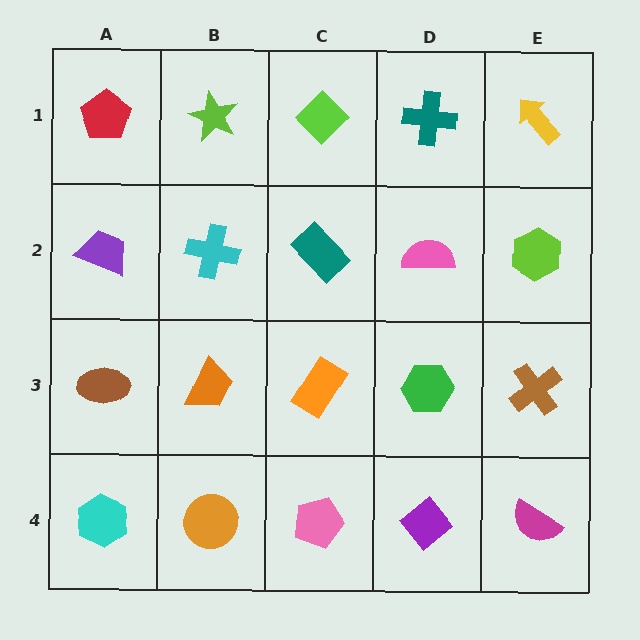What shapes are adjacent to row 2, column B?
A lime star (row 1, column B), an orange trapezoid (row 3, column B), a purple trapezoid (row 2, column A), a teal rectangle (row 2, column C).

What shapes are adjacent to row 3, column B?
A cyan cross (row 2, column B), an orange circle (row 4, column B), a brown ellipse (row 3, column A), an orange rectangle (row 3, column C).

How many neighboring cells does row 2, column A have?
3.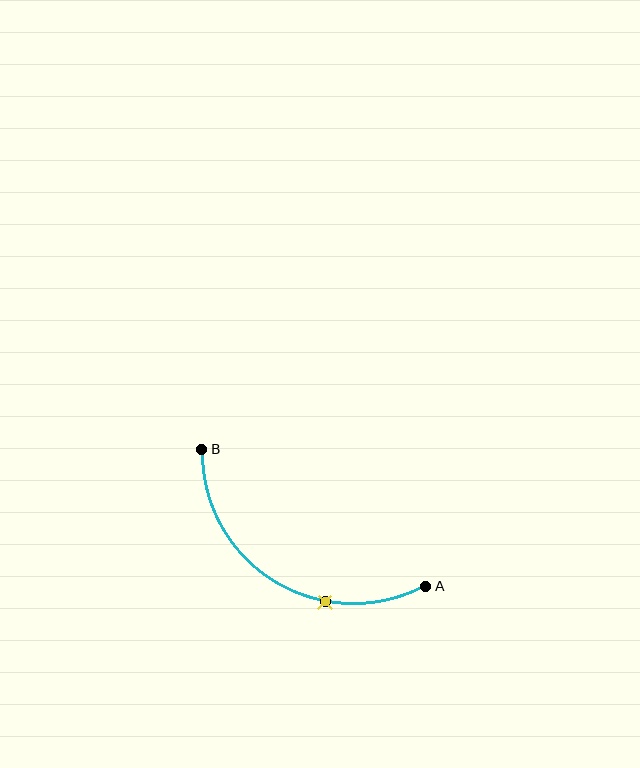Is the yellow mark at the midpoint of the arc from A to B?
No. The yellow mark lies on the arc but is closer to endpoint A. The arc midpoint would be at the point on the curve equidistant along the arc from both A and B.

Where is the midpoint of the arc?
The arc midpoint is the point on the curve farthest from the straight line joining A and B. It sits below that line.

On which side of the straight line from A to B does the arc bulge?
The arc bulges below the straight line connecting A and B.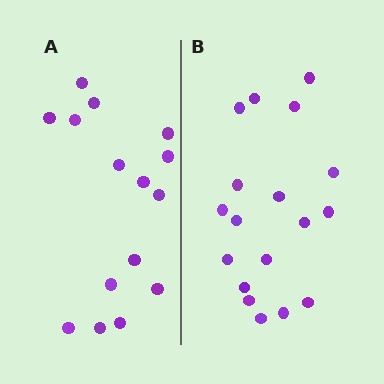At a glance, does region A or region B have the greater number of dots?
Region B (the right region) has more dots.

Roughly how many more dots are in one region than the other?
Region B has just a few more — roughly 2 or 3 more dots than region A.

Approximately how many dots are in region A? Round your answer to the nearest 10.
About 20 dots. (The exact count is 15, which rounds to 20.)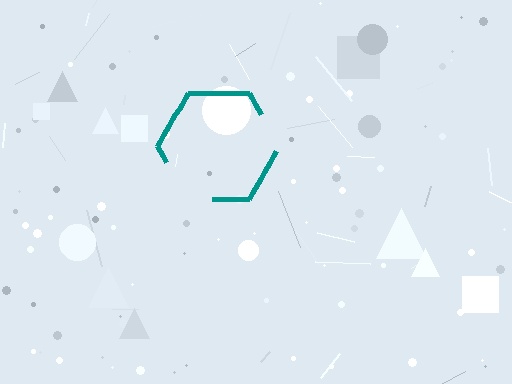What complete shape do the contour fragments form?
The contour fragments form a hexagon.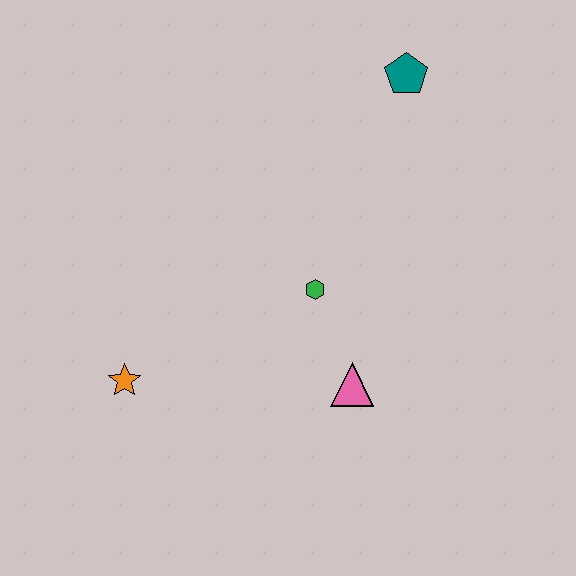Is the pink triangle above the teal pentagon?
No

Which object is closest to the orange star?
The green hexagon is closest to the orange star.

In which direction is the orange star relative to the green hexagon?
The orange star is to the left of the green hexagon.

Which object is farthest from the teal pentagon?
The orange star is farthest from the teal pentagon.